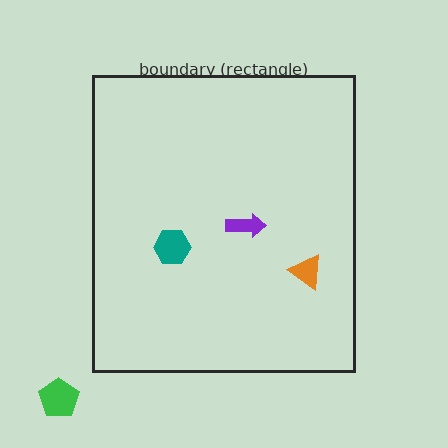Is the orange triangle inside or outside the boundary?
Inside.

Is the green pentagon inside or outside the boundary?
Outside.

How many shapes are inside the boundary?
3 inside, 1 outside.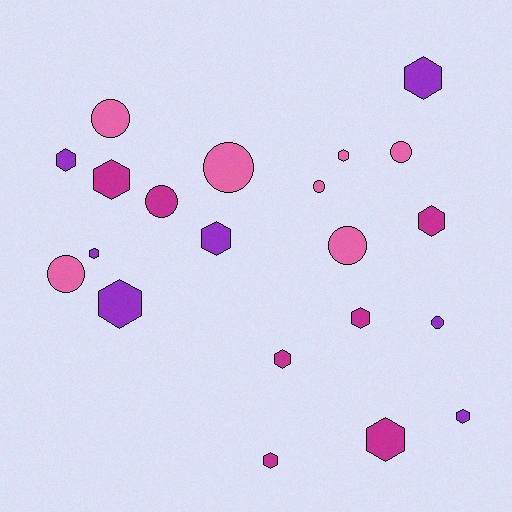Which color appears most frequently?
Purple, with 7 objects.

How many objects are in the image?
There are 21 objects.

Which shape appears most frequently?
Hexagon, with 13 objects.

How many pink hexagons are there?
There is 1 pink hexagon.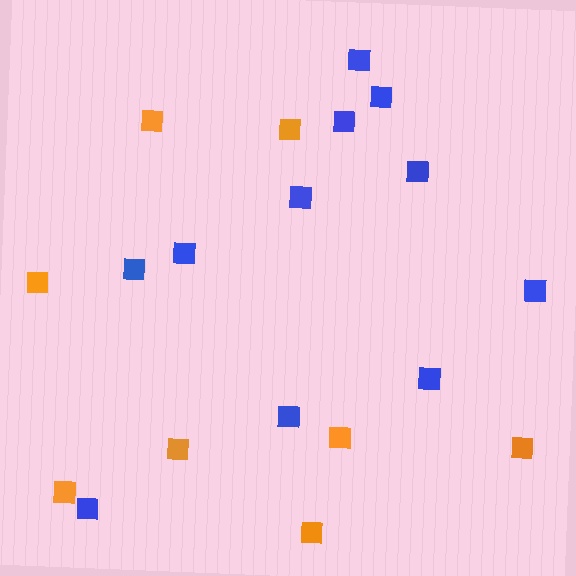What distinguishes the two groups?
There are 2 groups: one group of blue squares (11) and one group of orange squares (8).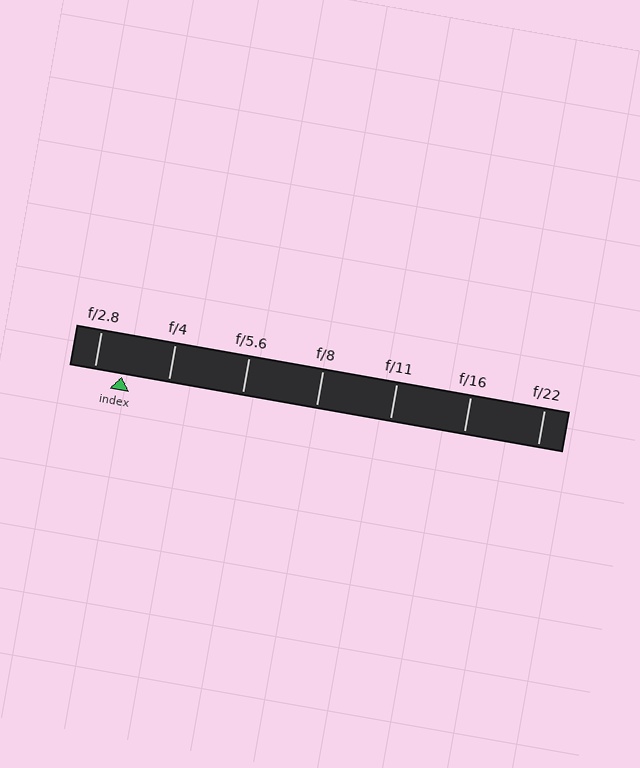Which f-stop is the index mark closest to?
The index mark is closest to f/2.8.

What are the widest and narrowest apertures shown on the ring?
The widest aperture shown is f/2.8 and the narrowest is f/22.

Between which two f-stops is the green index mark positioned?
The index mark is between f/2.8 and f/4.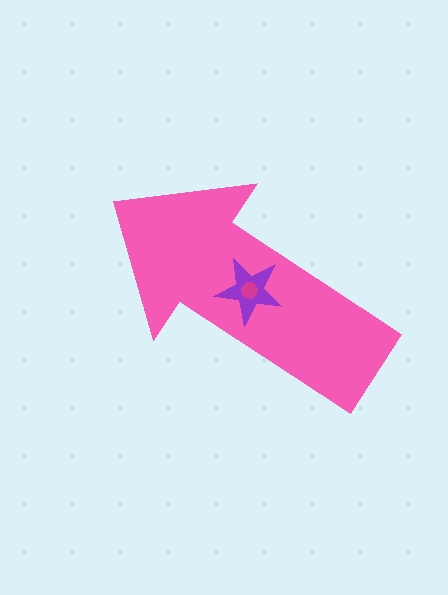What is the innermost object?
The magenta circle.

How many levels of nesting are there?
3.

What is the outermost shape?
The pink arrow.